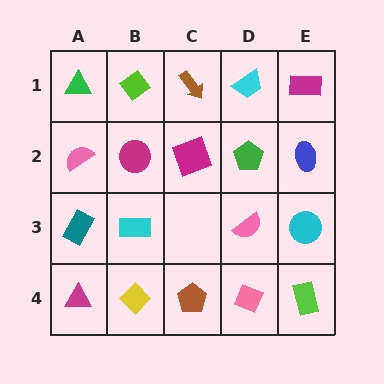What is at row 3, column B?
A cyan rectangle.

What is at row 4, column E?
A lime rectangle.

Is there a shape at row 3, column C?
No, that cell is empty.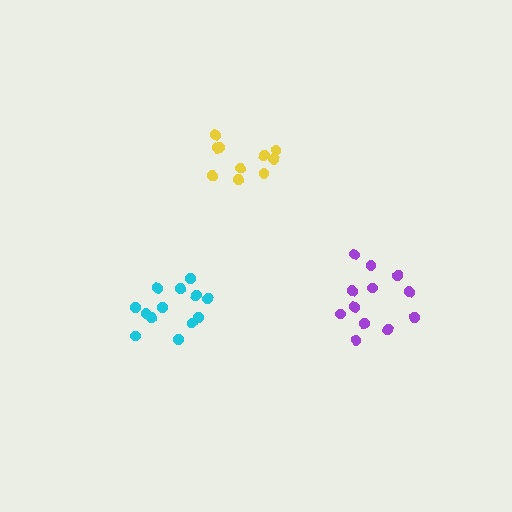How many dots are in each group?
Group 1: 10 dots, Group 2: 12 dots, Group 3: 13 dots (35 total).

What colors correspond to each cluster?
The clusters are colored: yellow, purple, cyan.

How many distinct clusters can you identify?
There are 3 distinct clusters.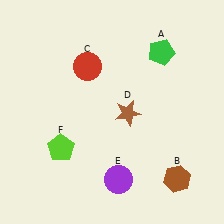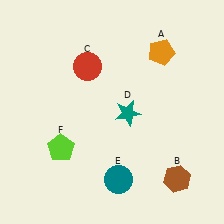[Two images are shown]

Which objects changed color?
A changed from green to orange. D changed from brown to teal. E changed from purple to teal.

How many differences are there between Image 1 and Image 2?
There are 3 differences between the two images.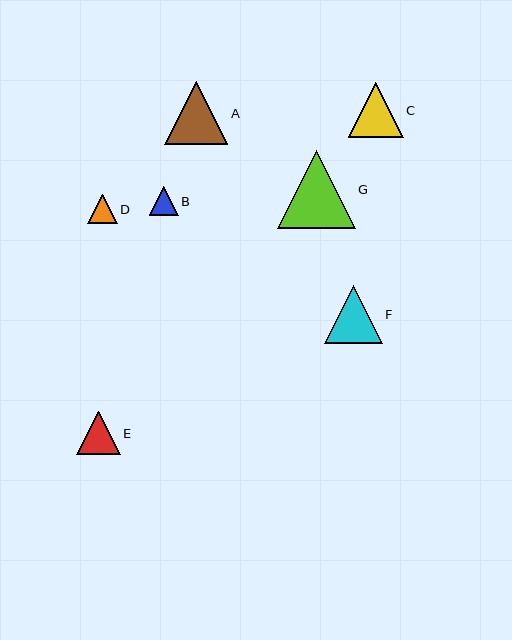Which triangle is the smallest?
Triangle B is the smallest with a size of approximately 29 pixels.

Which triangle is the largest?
Triangle G is the largest with a size of approximately 78 pixels.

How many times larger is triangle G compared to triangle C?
Triangle G is approximately 1.4 times the size of triangle C.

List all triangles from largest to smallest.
From largest to smallest: G, A, F, C, E, D, B.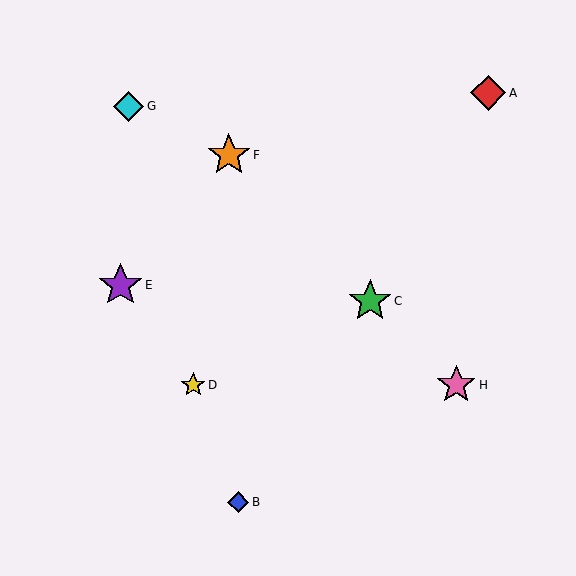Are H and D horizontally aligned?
Yes, both are at y≈385.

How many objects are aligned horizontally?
2 objects (D, H) are aligned horizontally.